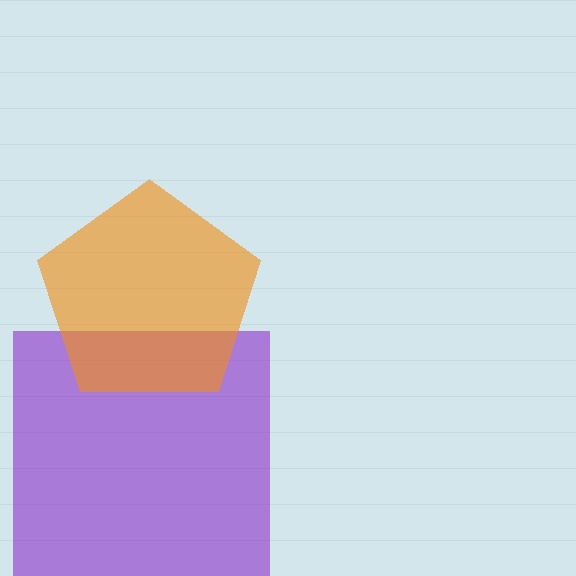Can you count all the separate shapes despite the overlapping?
Yes, there are 2 separate shapes.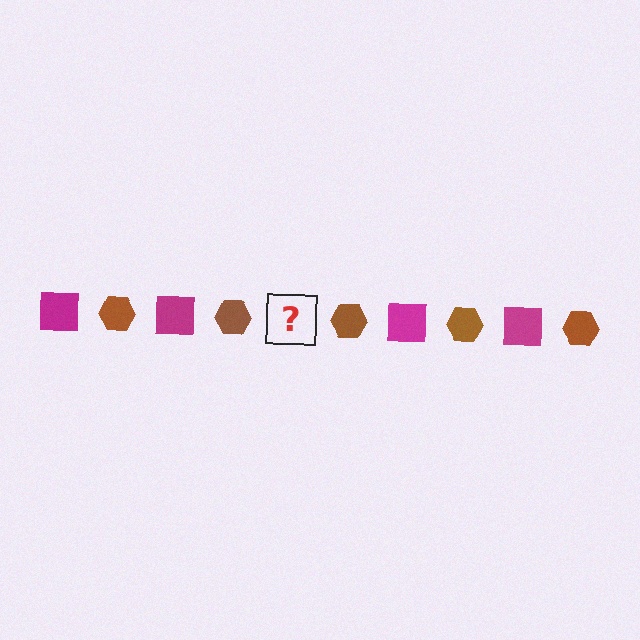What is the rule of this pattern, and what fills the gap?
The rule is that the pattern alternates between magenta square and brown hexagon. The gap should be filled with a magenta square.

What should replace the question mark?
The question mark should be replaced with a magenta square.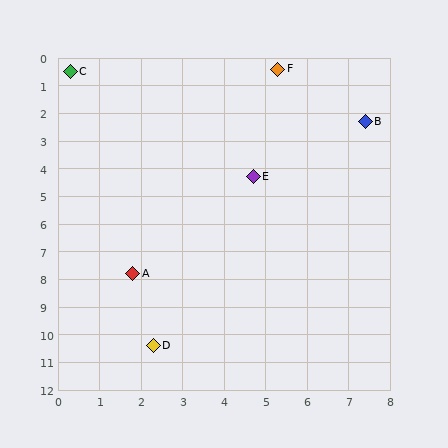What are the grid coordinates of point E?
Point E is at approximately (4.7, 4.3).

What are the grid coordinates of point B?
Point B is at approximately (7.4, 2.3).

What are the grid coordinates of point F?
Point F is at approximately (5.3, 0.4).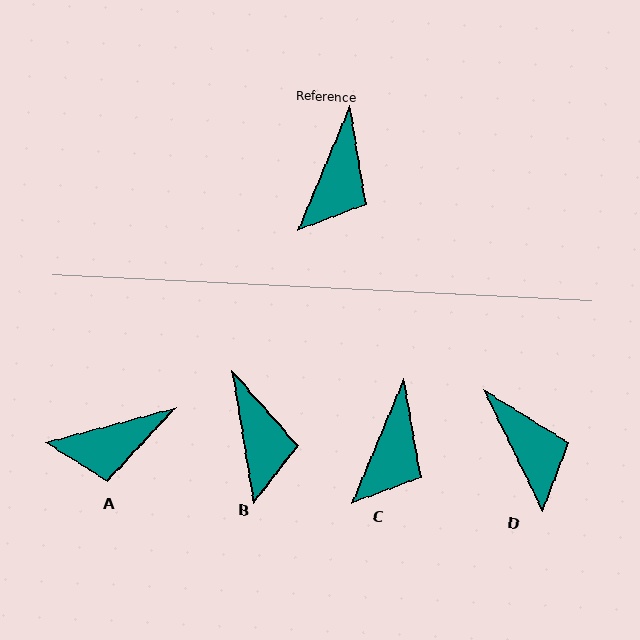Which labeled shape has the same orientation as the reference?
C.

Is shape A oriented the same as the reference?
No, it is off by about 52 degrees.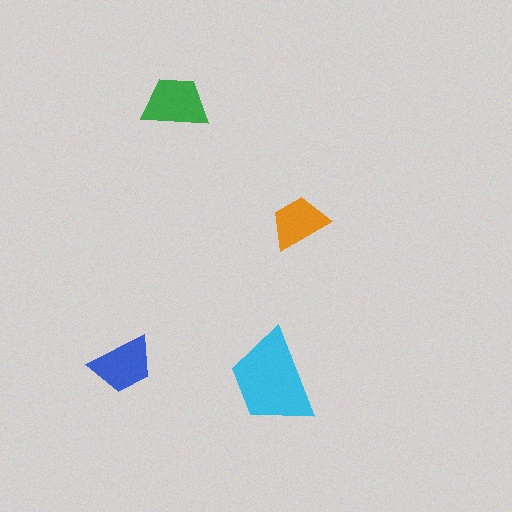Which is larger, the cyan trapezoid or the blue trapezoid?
The cyan one.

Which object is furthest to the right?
The orange trapezoid is rightmost.